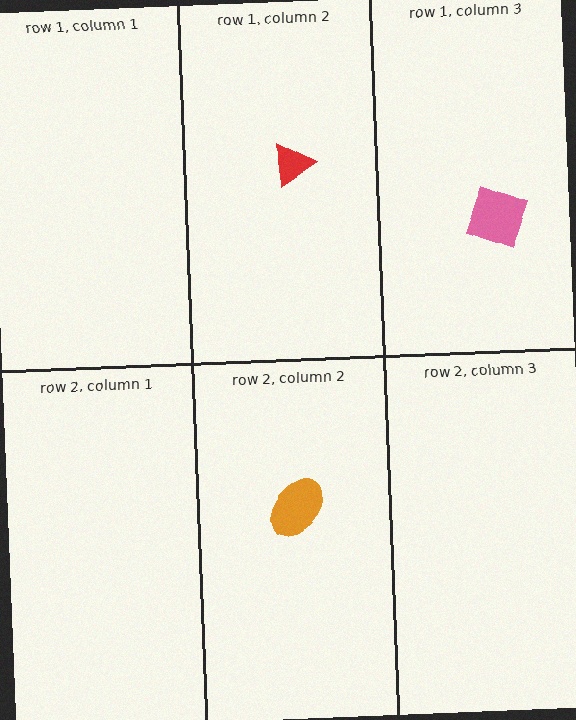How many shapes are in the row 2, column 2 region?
1.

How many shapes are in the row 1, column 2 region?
1.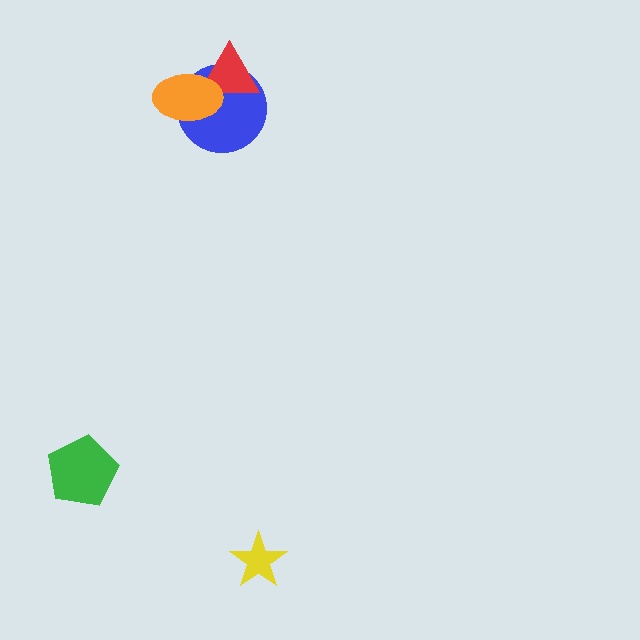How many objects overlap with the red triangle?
2 objects overlap with the red triangle.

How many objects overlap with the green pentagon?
0 objects overlap with the green pentagon.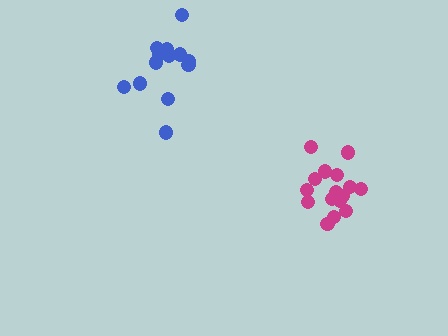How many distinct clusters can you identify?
There are 2 distinct clusters.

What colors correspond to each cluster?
The clusters are colored: blue, magenta.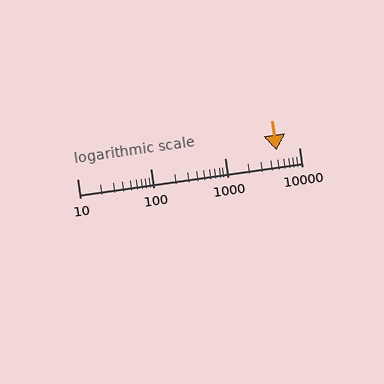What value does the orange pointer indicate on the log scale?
The pointer indicates approximately 5000.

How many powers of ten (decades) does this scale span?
The scale spans 3 decades, from 10 to 10000.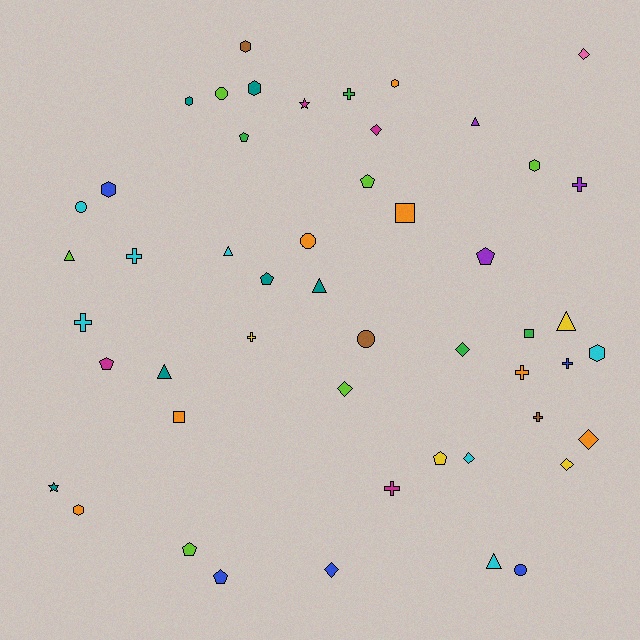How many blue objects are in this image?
There are 5 blue objects.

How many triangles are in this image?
There are 7 triangles.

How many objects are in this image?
There are 50 objects.